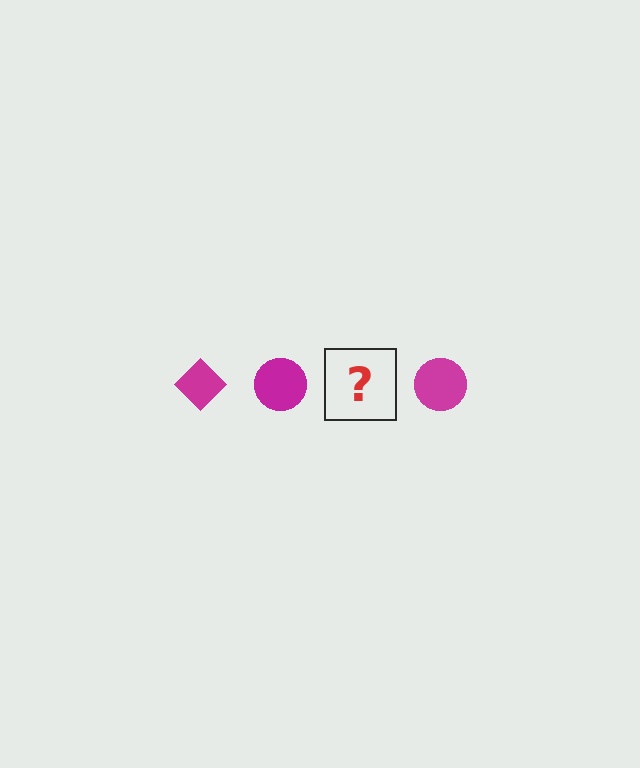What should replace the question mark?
The question mark should be replaced with a magenta diamond.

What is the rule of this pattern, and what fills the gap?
The rule is that the pattern cycles through diamond, circle shapes in magenta. The gap should be filled with a magenta diamond.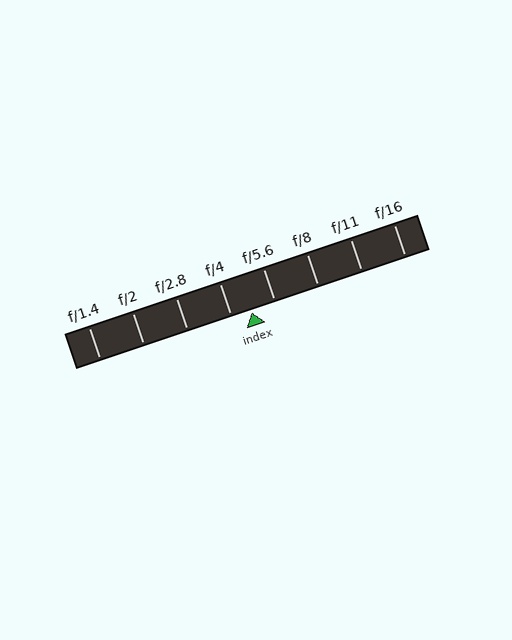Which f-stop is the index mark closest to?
The index mark is closest to f/4.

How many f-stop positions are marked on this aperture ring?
There are 8 f-stop positions marked.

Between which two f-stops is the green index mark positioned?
The index mark is between f/4 and f/5.6.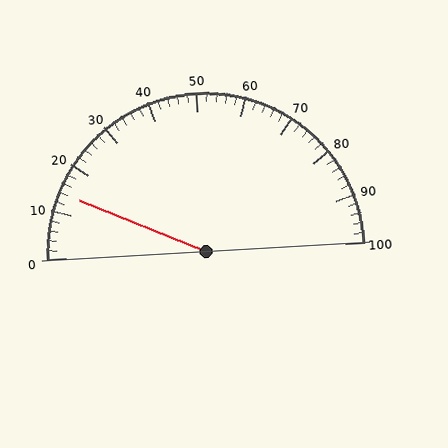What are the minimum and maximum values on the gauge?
The gauge ranges from 0 to 100.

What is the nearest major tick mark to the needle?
The nearest major tick mark is 10.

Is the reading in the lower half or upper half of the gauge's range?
The reading is in the lower half of the range (0 to 100).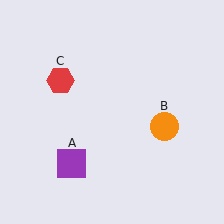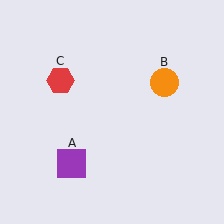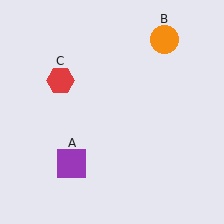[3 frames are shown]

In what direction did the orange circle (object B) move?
The orange circle (object B) moved up.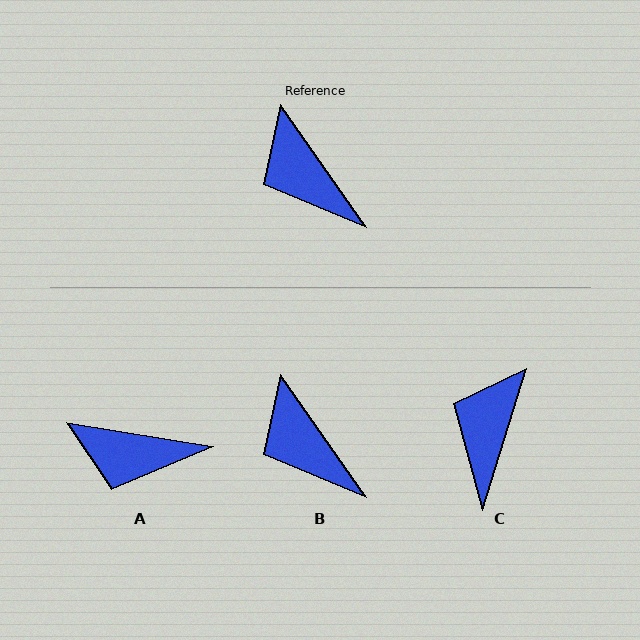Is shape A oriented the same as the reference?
No, it is off by about 46 degrees.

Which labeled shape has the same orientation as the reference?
B.